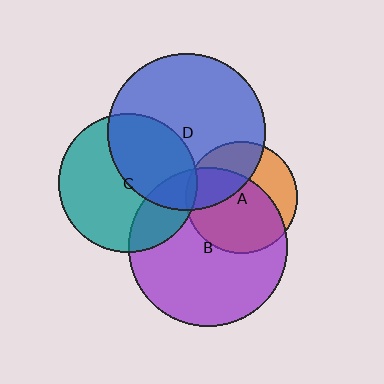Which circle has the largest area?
Circle B (purple).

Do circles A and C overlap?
Yes.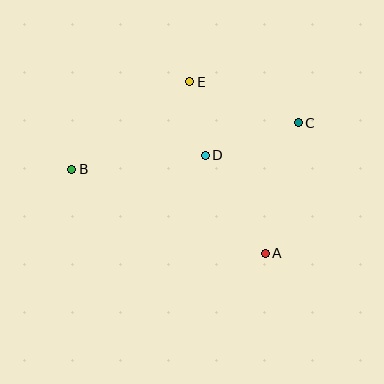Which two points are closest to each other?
Points D and E are closest to each other.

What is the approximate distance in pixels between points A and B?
The distance between A and B is approximately 211 pixels.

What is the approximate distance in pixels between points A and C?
The distance between A and C is approximately 135 pixels.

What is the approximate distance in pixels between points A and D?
The distance between A and D is approximately 115 pixels.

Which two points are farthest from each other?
Points B and C are farthest from each other.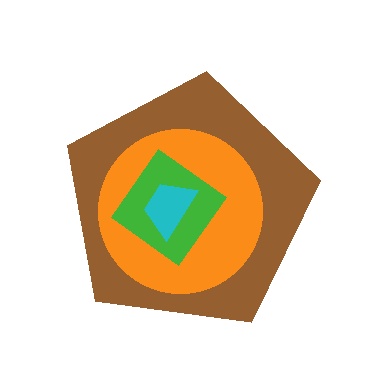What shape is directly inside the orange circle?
The green diamond.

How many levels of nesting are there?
4.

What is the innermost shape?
The cyan trapezoid.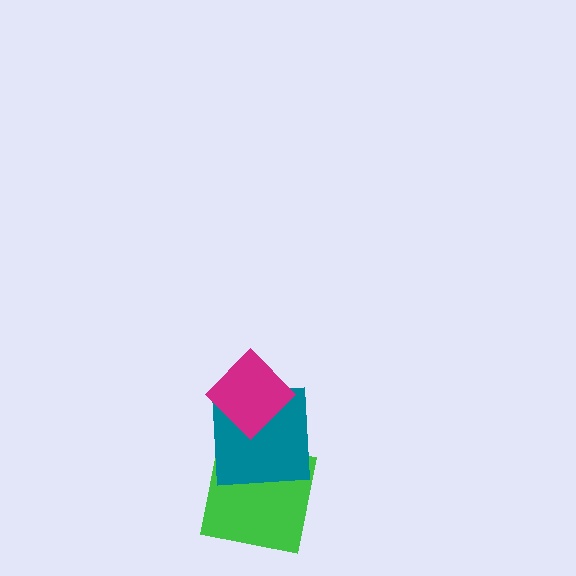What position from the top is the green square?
The green square is 3rd from the top.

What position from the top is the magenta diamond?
The magenta diamond is 1st from the top.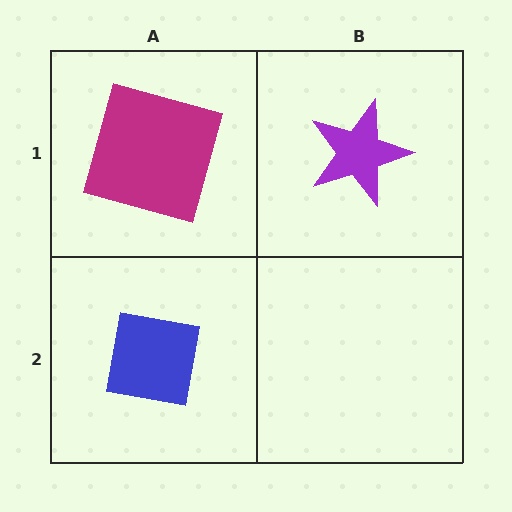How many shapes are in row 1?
2 shapes.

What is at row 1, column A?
A magenta square.